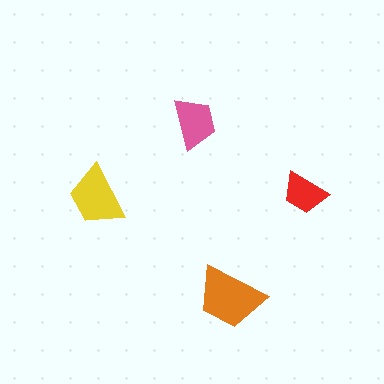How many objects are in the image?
There are 4 objects in the image.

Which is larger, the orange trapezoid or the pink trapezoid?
The orange one.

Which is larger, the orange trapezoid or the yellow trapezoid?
The orange one.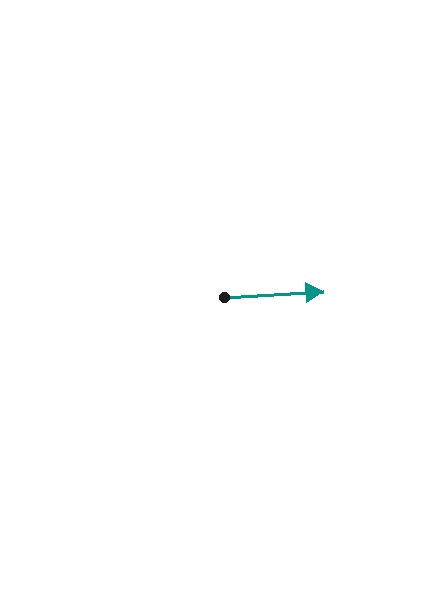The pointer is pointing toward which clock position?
Roughly 3 o'clock.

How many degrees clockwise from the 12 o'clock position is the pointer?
Approximately 87 degrees.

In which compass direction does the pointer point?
East.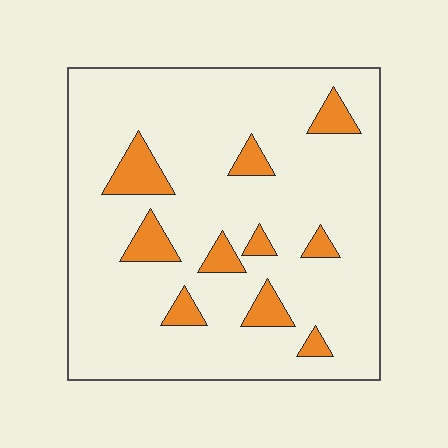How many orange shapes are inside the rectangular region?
10.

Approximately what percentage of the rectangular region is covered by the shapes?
Approximately 10%.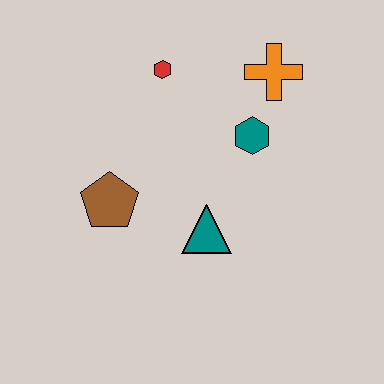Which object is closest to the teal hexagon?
The orange cross is closest to the teal hexagon.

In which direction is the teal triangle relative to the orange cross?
The teal triangle is below the orange cross.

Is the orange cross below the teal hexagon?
No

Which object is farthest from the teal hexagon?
The brown pentagon is farthest from the teal hexagon.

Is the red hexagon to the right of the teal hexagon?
No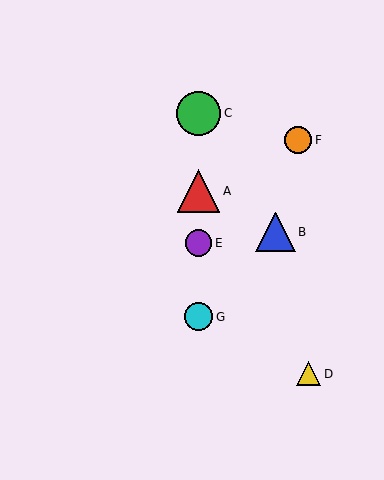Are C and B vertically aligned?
No, C is at x≈199 and B is at x≈275.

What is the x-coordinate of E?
Object E is at x≈199.